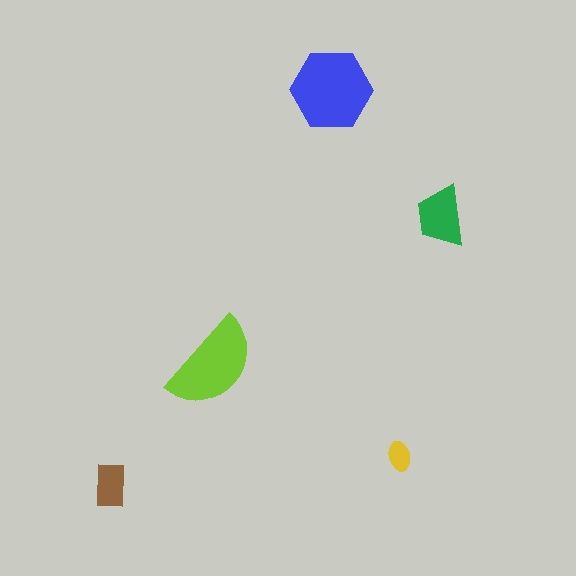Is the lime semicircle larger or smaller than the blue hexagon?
Smaller.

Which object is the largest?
The blue hexagon.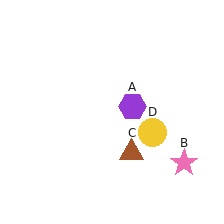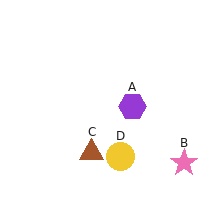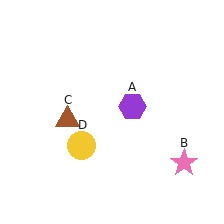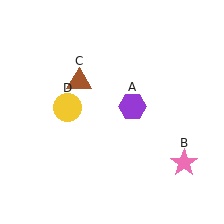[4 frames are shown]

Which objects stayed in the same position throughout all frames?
Purple hexagon (object A) and pink star (object B) remained stationary.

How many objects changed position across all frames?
2 objects changed position: brown triangle (object C), yellow circle (object D).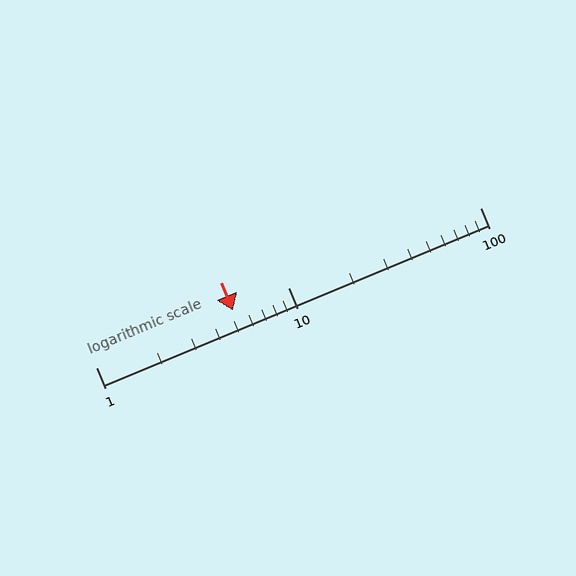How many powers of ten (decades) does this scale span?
The scale spans 2 decades, from 1 to 100.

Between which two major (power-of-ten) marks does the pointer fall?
The pointer is between 1 and 10.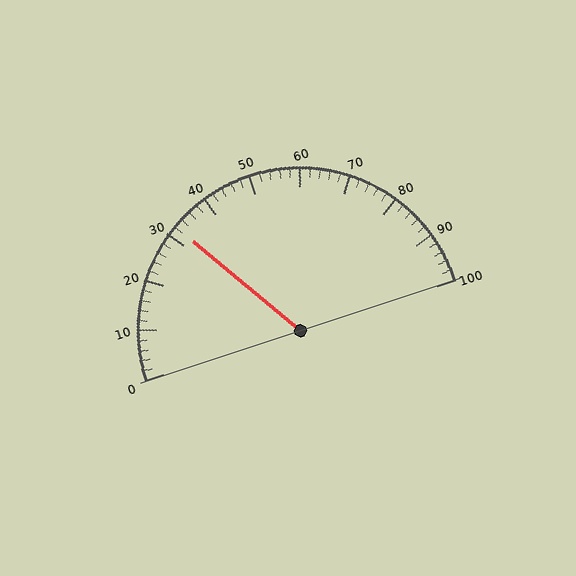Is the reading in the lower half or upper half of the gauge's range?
The reading is in the lower half of the range (0 to 100).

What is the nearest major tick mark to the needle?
The nearest major tick mark is 30.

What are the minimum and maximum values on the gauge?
The gauge ranges from 0 to 100.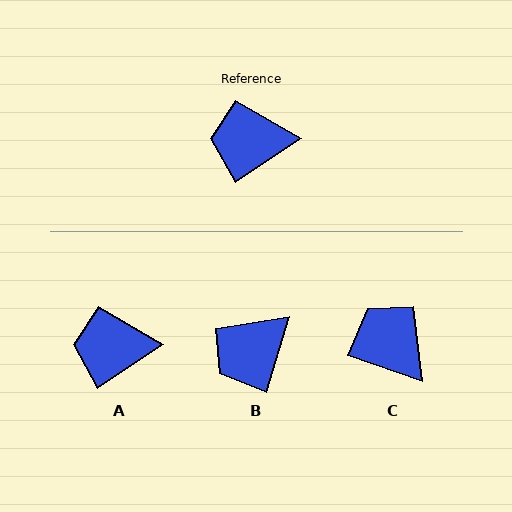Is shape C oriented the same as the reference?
No, it is off by about 53 degrees.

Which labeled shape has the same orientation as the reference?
A.